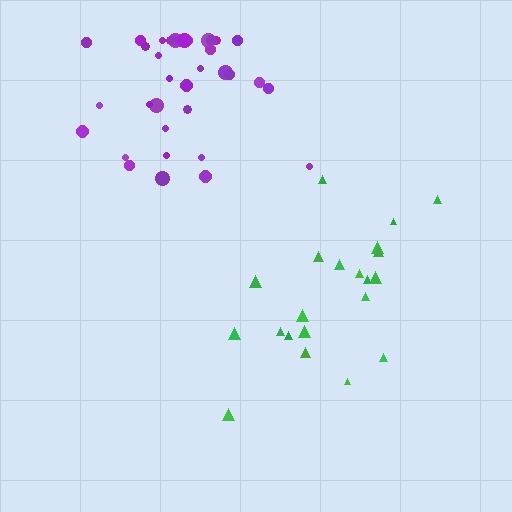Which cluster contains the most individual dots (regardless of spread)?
Purple (35).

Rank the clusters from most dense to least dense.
purple, green.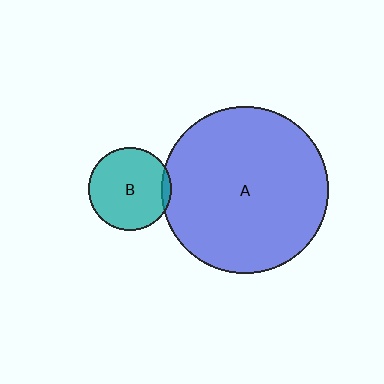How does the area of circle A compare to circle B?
Approximately 4.0 times.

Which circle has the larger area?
Circle A (blue).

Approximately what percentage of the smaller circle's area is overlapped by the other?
Approximately 5%.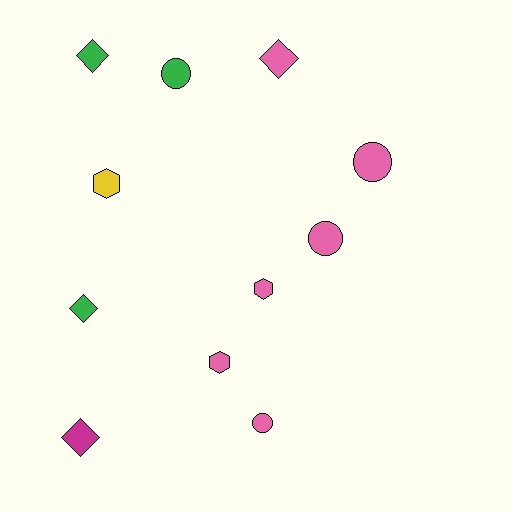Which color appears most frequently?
Pink, with 6 objects.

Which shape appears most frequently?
Diamond, with 4 objects.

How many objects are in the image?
There are 11 objects.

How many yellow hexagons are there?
There is 1 yellow hexagon.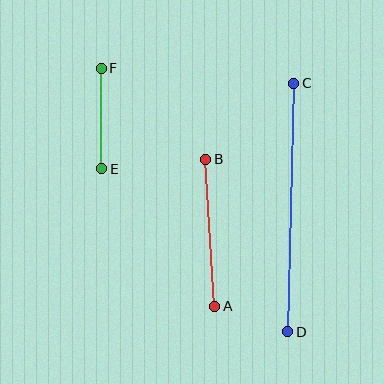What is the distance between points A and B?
The distance is approximately 147 pixels.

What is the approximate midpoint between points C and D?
The midpoint is at approximately (291, 207) pixels.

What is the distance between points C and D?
The distance is approximately 249 pixels.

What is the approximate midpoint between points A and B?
The midpoint is at approximately (210, 233) pixels.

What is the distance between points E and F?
The distance is approximately 100 pixels.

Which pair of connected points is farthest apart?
Points C and D are farthest apart.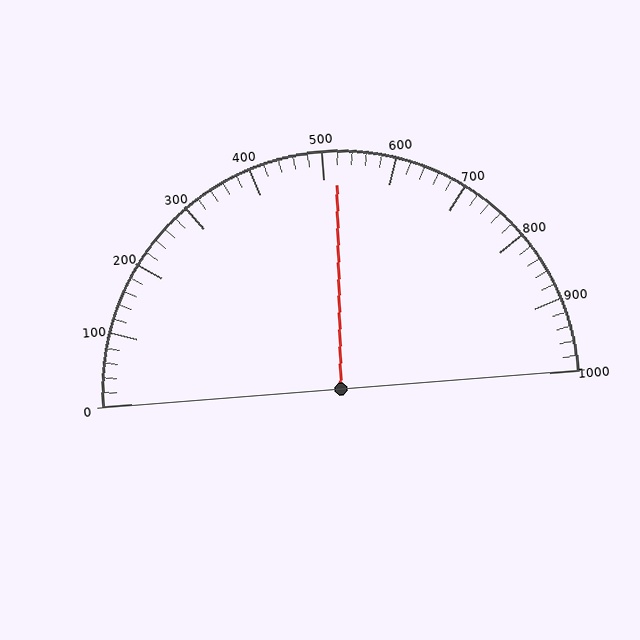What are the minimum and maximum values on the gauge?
The gauge ranges from 0 to 1000.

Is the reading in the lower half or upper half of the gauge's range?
The reading is in the upper half of the range (0 to 1000).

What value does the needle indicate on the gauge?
The needle indicates approximately 520.